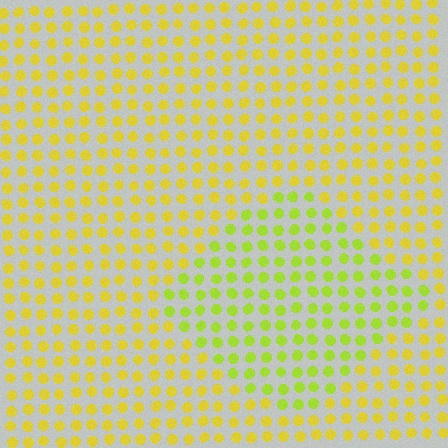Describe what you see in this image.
The image is filled with small yellow elements in a uniform arrangement. A diamond-shaped region is visible where the elements are tinted to a slightly different hue, forming a subtle color boundary.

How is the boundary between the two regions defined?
The boundary is defined purely by a slight shift in hue (about 27 degrees). Spacing, size, and orientation are identical on both sides.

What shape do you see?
I see a diamond.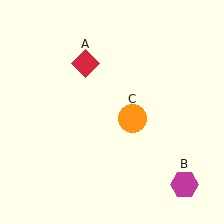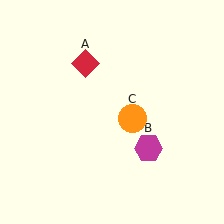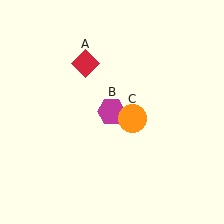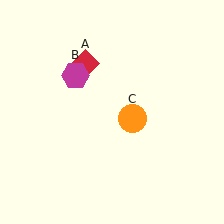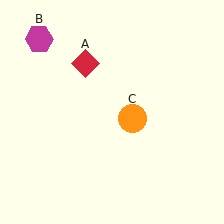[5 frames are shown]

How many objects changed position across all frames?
1 object changed position: magenta hexagon (object B).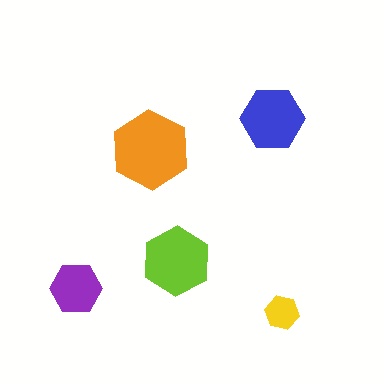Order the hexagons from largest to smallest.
the orange one, the lime one, the blue one, the purple one, the yellow one.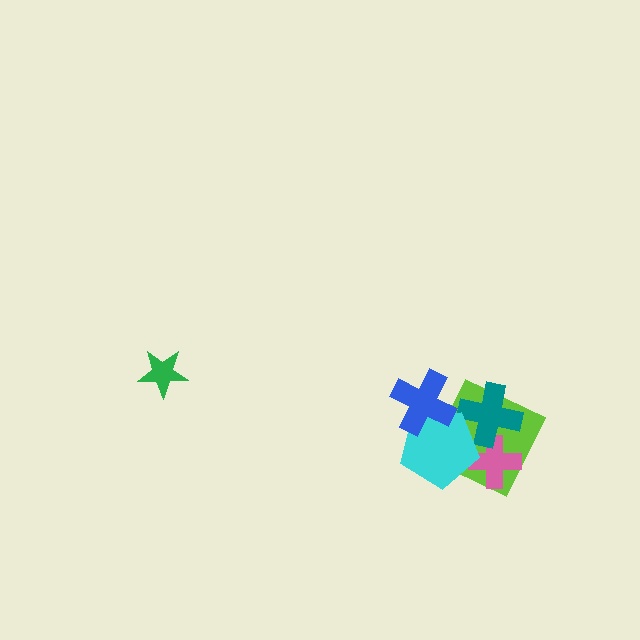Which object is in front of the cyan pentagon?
The blue cross is in front of the cyan pentagon.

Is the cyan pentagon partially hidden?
Yes, it is partially covered by another shape.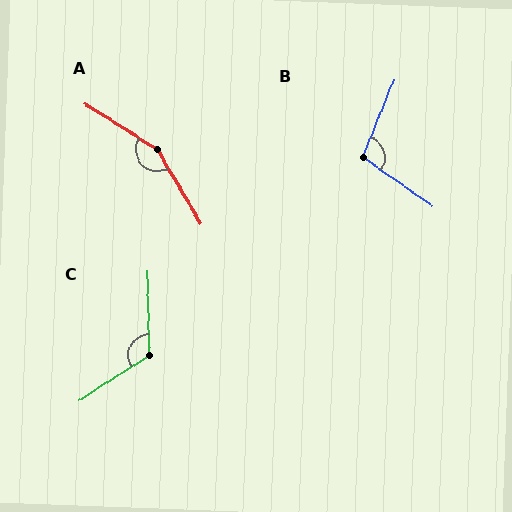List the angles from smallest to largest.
B (102°), C (122°), A (153°).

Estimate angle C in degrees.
Approximately 122 degrees.